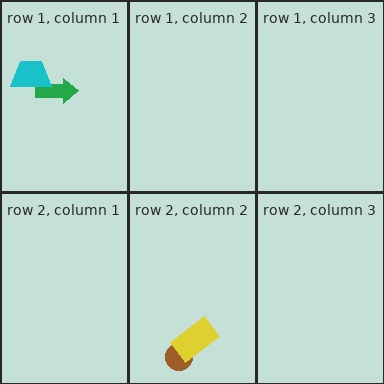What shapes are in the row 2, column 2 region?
The brown circle, the yellow rectangle.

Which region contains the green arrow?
The row 1, column 1 region.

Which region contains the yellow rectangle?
The row 2, column 2 region.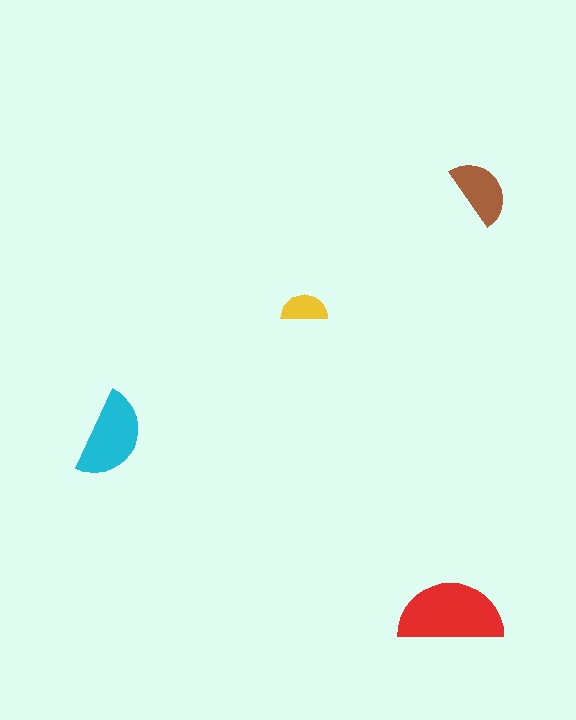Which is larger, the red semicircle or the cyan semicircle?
The red one.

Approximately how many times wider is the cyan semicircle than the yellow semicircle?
About 2 times wider.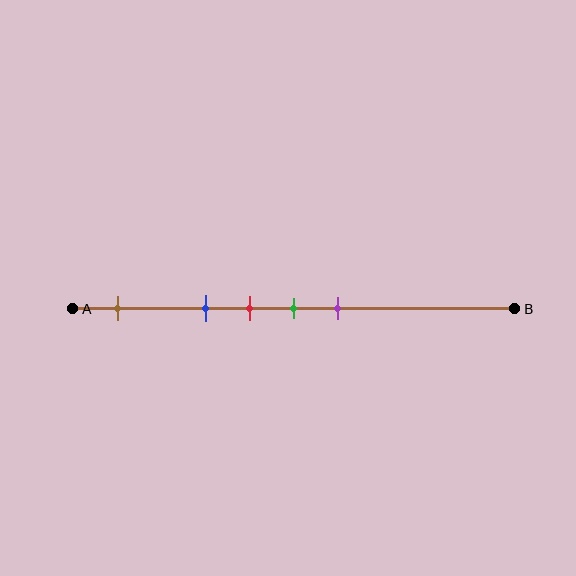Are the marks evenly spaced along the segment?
No, the marks are not evenly spaced.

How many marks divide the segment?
There are 5 marks dividing the segment.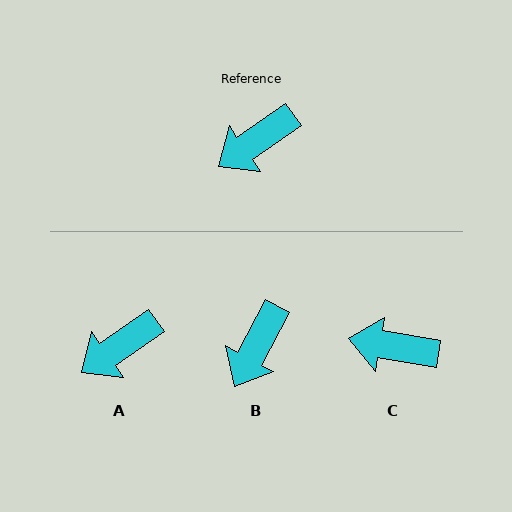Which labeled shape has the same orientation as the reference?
A.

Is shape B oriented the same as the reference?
No, it is off by about 27 degrees.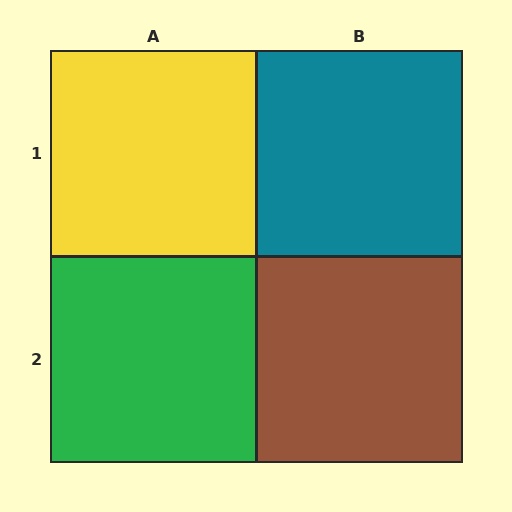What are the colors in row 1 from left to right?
Yellow, teal.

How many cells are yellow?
1 cell is yellow.